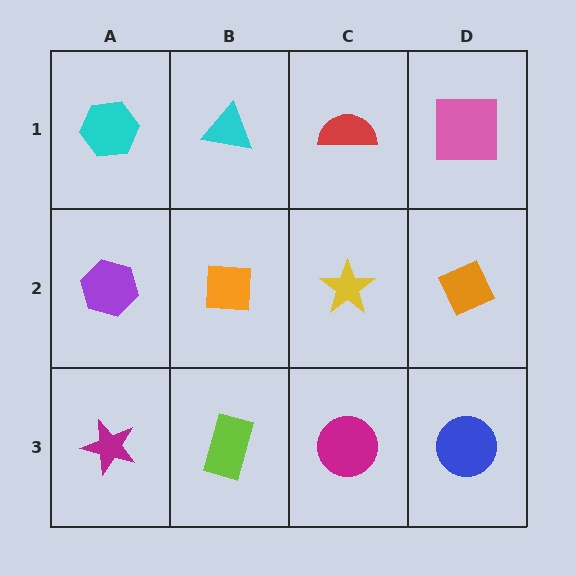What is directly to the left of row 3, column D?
A magenta circle.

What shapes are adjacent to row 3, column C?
A yellow star (row 2, column C), a lime rectangle (row 3, column B), a blue circle (row 3, column D).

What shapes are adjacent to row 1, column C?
A yellow star (row 2, column C), a cyan triangle (row 1, column B), a pink square (row 1, column D).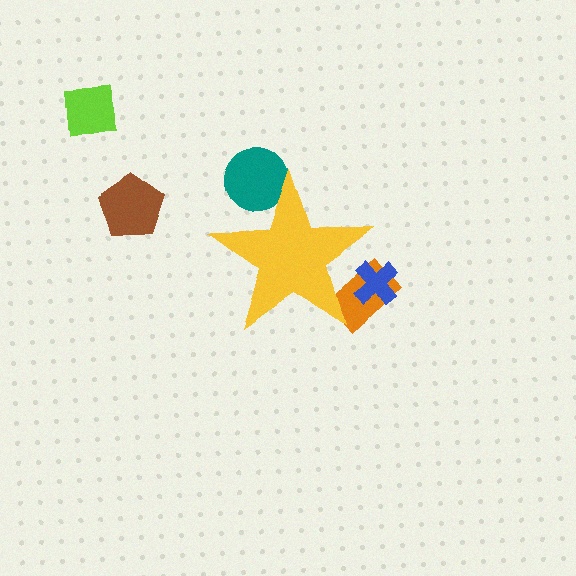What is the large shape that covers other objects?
A yellow star.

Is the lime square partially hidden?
No, the lime square is fully visible.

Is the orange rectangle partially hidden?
Yes, the orange rectangle is partially hidden behind the yellow star.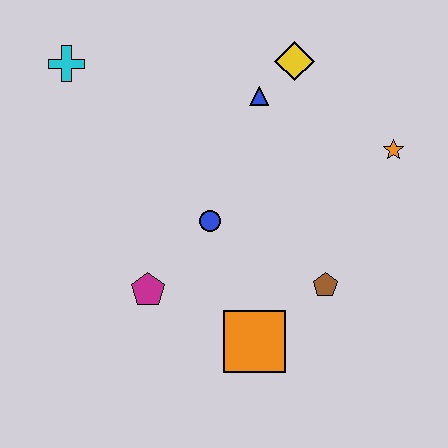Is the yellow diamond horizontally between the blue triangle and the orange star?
Yes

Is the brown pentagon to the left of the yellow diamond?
No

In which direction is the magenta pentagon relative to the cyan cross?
The magenta pentagon is below the cyan cross.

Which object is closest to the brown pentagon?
The orange square is closest to the brown pentagon.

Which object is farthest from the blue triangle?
The orange square is farthest from the blue triangle.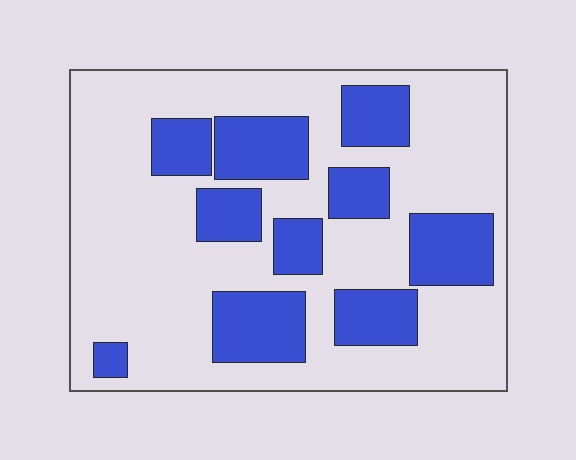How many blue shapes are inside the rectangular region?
10.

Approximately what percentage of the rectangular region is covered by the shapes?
Approximately 30%.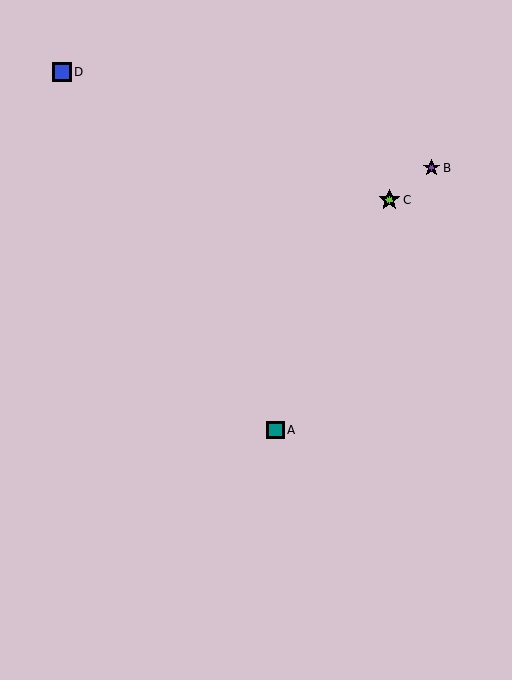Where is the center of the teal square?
The center of the teal square is at (276, 430).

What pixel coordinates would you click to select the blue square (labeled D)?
Click at (62, 72) to select the blue square D.